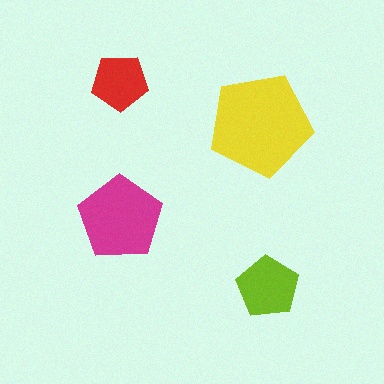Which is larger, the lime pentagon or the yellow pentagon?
The yellow one.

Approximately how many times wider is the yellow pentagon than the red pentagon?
About 2 times wider.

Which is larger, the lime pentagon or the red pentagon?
The lime one.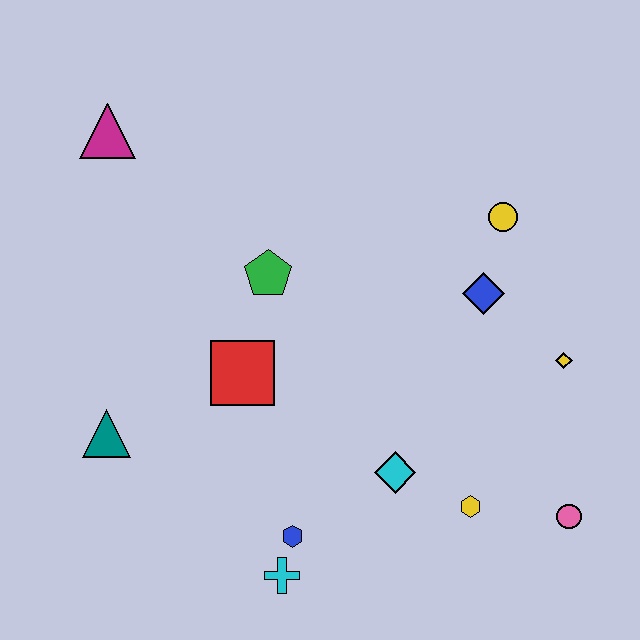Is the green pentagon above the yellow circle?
No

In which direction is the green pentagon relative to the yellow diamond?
The green pentagon is to the left of the yellow diamond.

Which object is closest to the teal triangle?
The red square is closest to the teal triangle.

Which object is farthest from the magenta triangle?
The pink circle is farthest from the magenta triangle.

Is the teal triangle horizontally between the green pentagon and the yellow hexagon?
No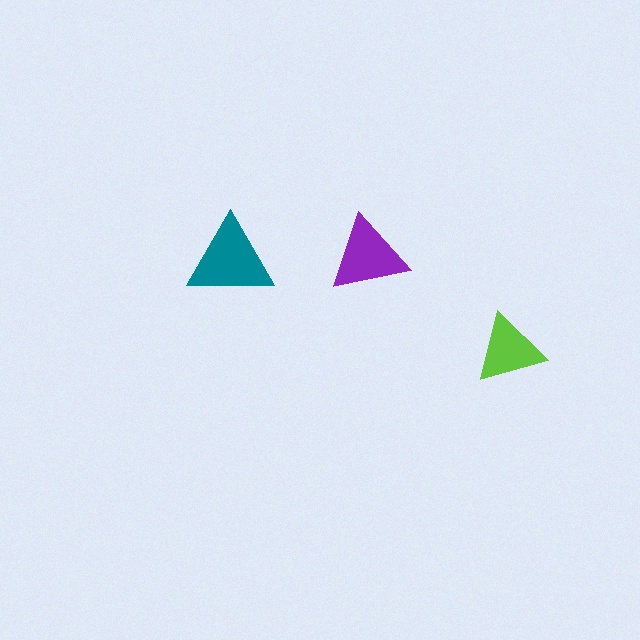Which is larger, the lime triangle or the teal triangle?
The teal one.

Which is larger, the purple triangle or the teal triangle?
The teal one.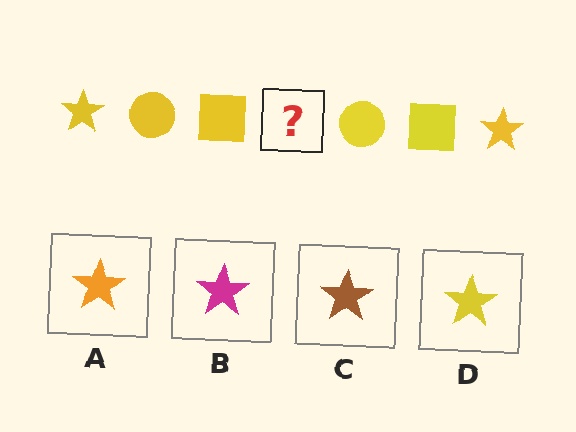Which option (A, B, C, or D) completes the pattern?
D.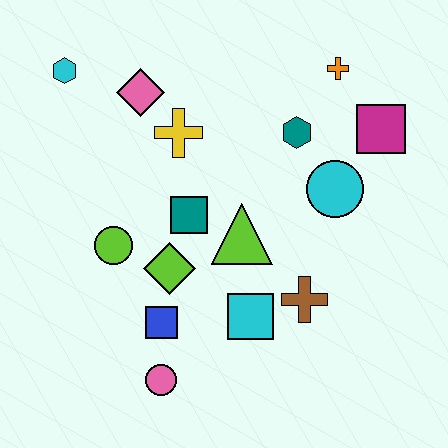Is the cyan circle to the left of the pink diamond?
No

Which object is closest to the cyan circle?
The teal hexagon is closest to the cyan circle.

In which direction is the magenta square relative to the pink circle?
The magenta square is above the pink circle.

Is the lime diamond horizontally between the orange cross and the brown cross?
No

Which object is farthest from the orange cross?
The pink circle is farthest from the orange cross.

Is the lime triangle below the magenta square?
Yes